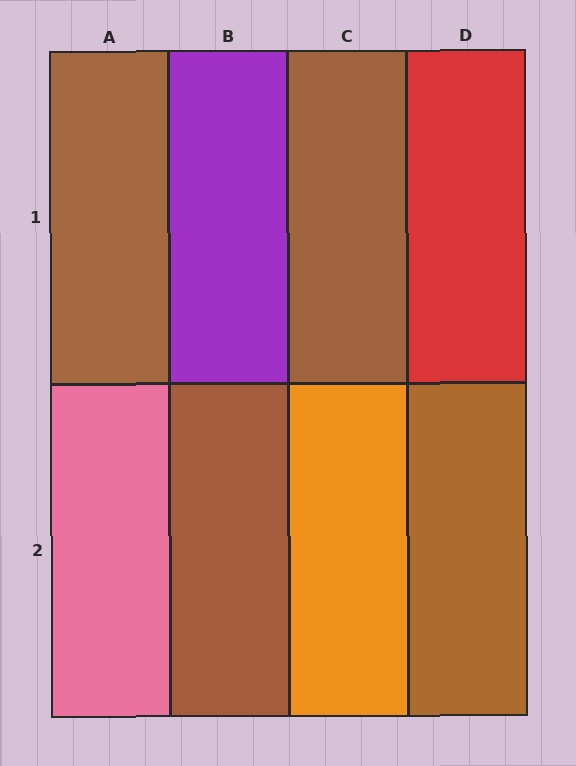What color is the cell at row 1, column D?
Red.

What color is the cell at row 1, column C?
Brown.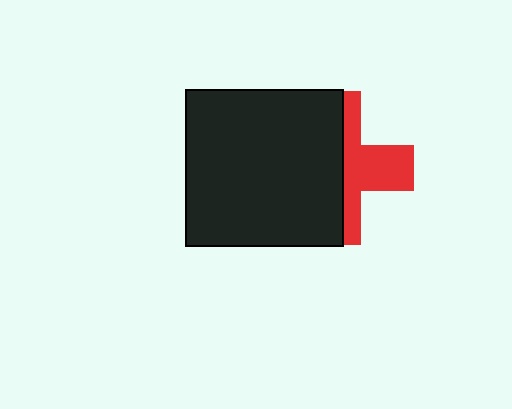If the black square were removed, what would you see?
You would see the complete red cross.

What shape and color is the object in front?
The object in front is a black square.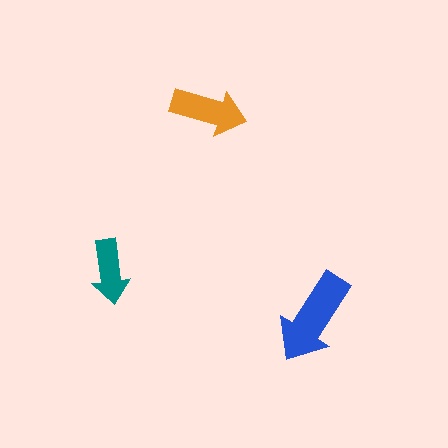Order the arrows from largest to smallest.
the blue one, the orange one, the teal one.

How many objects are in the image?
There are 3 objects in the image.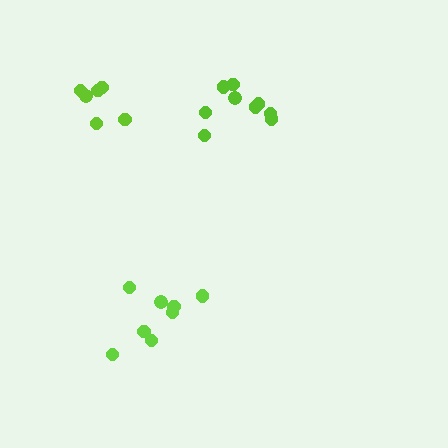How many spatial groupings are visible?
There are 3 spatial groupings.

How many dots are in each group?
Group 1: 8 dots, Group 2: 9 dots, Group 3: 7 dots (24 total).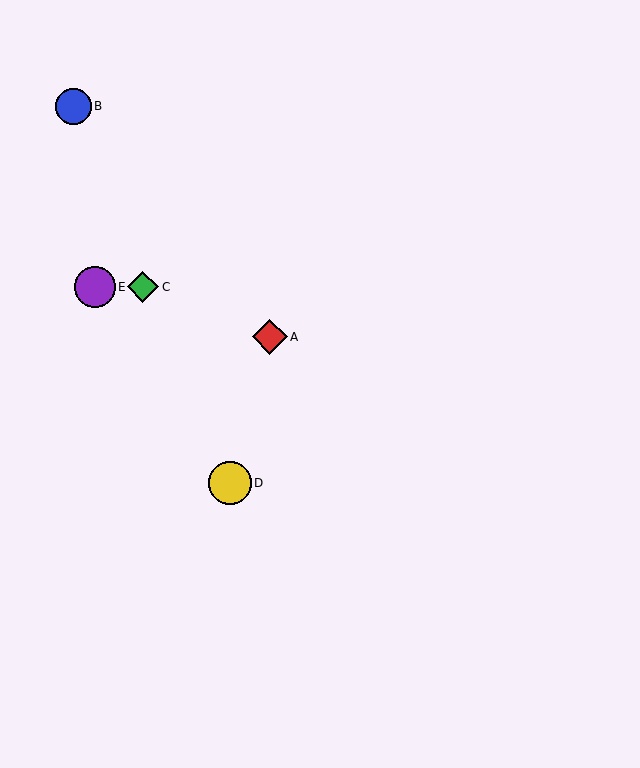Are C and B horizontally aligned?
No, C is at y≈287 and B is at y≈106.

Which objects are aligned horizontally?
Objects C, E are aligned horizontally.